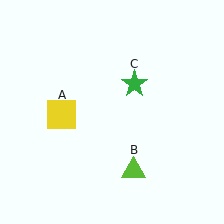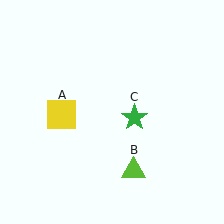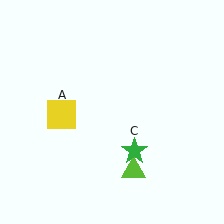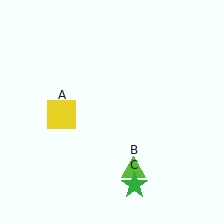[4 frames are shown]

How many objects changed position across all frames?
1 object changed position: green star (object C).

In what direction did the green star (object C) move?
The green star (object C) moved down.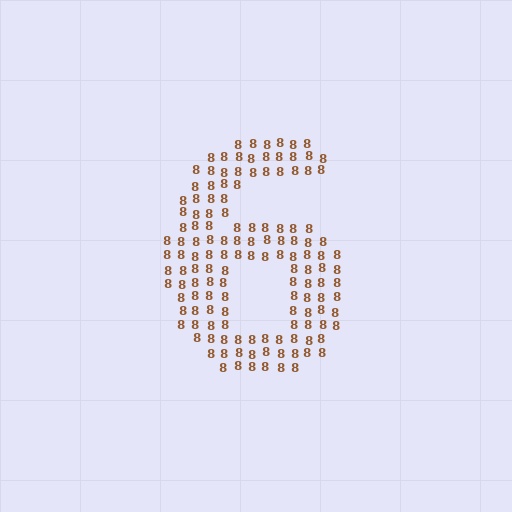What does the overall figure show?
The overall figure shows the digit 6.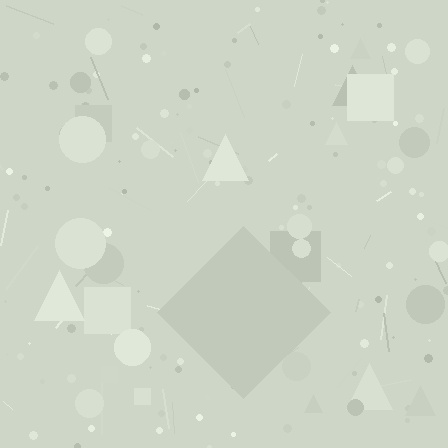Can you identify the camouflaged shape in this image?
The camouflaged shape is a diamond.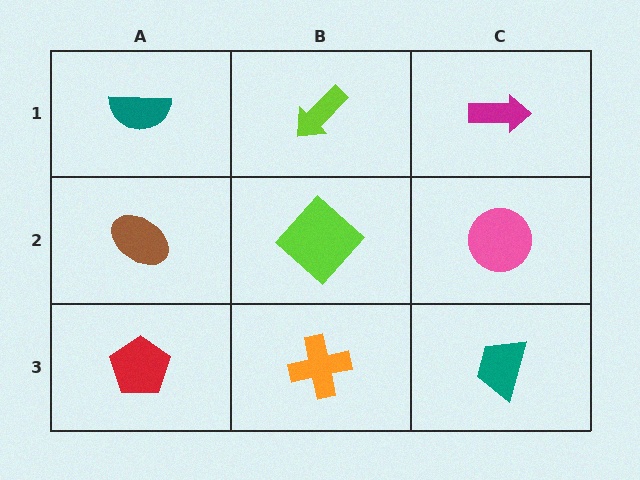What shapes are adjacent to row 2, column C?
A magenta arrow (row 1, column C), a teal trapezoid (row 3, column C), a lime diamond (row 2, column B).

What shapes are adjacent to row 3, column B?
A lime diamond (row 2, column B), a red pentagon (row 3, column A), a teal trapezoid (row 3, column C).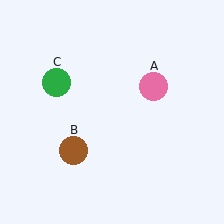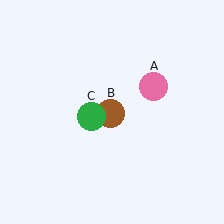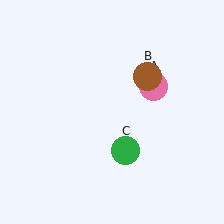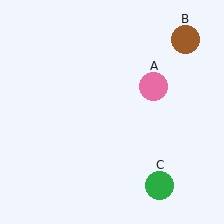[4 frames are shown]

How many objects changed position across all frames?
2 objects changed position: brown circle (object B), green circle (object C).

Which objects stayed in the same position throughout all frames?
Pink circle (object A) remained stationary.